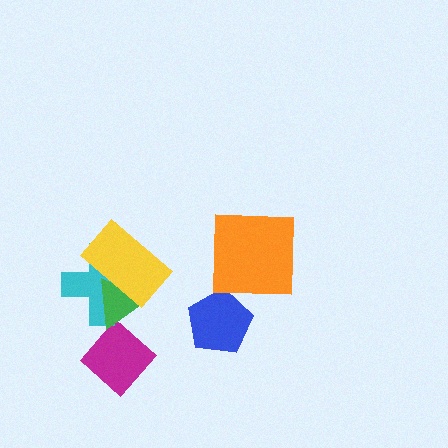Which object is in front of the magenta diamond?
The green triangle is in front of the magenta diamond.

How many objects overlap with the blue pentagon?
0 objects overlap with the blue pentagon.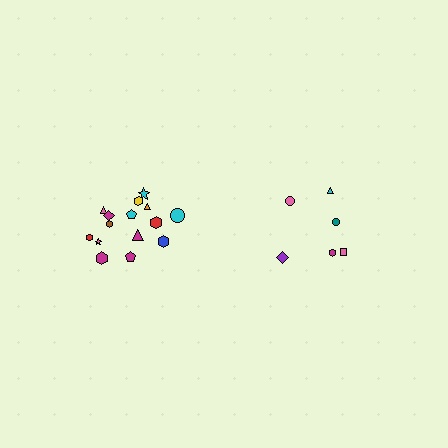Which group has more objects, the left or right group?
The left group.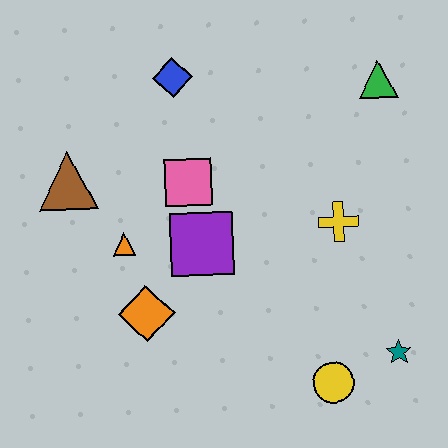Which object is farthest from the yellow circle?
The blue diamond is farthest from the yellow circle.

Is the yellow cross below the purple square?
No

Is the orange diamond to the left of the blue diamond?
Yes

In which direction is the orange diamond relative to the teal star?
The orange diamond is to the left of the teal star.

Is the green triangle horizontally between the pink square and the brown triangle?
No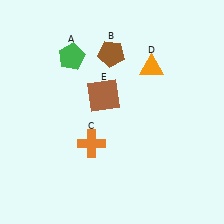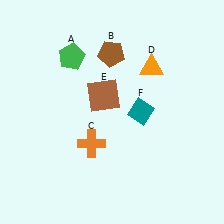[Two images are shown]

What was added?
A teal diamond (F) was added in Image 2.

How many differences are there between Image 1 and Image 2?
There is 1 difference between the two images.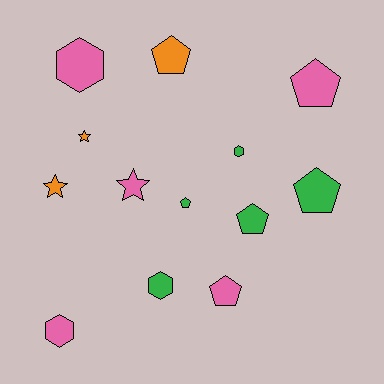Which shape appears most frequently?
Pentagon, with 6 objects.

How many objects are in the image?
There are 13 objects.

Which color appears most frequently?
Green, with 5 objects.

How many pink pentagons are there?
There are 2 pink pentagons.